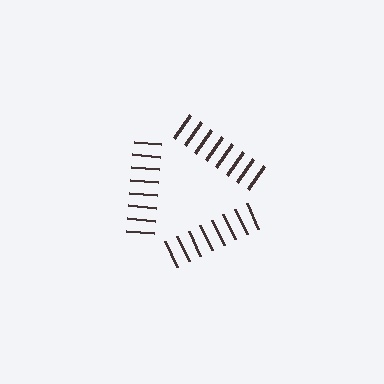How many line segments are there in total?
24 — 8 along each of the 3 edges.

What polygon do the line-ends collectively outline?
An illusory triangle — the line segments terminate on its edges but no continuous stroke is drawn.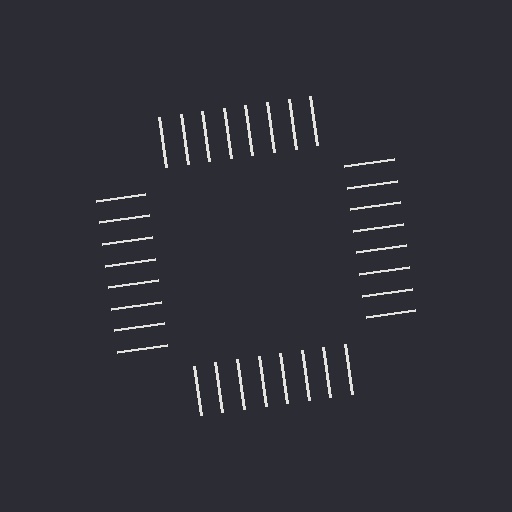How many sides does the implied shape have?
4 sides — the line-ends trace a square.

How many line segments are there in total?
32 — 8 along each of the 4 edges.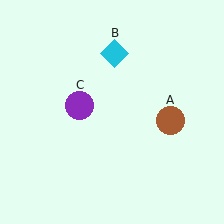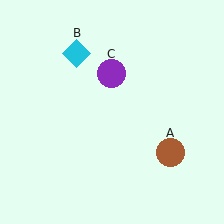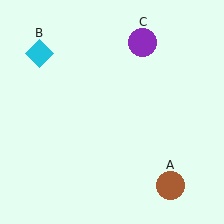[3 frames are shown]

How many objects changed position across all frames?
3 objects changed position: brown circle (object A), cyan diamond (object B), purple circle (object C).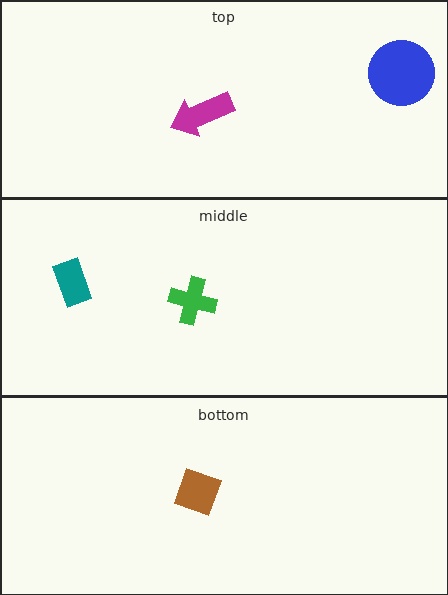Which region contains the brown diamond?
The bottom region.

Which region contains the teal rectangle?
The middle region.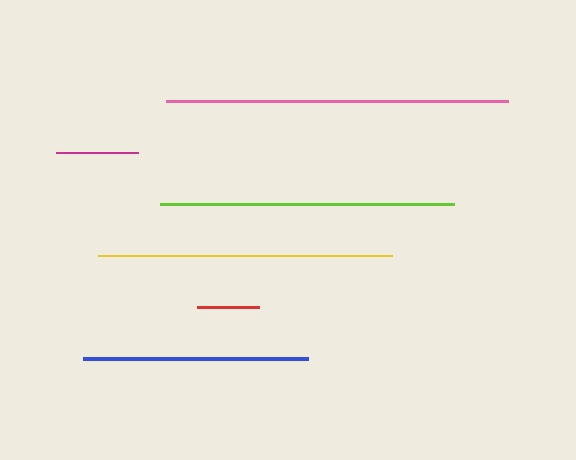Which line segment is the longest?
The pink line is the longest at approximately 341 pixels.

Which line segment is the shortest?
The red line is the shortest at approximately 62 pixels.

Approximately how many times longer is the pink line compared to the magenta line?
The pink line is approximately 4.1 times the length of the magenta line.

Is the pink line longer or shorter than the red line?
The pink line is longer than the red line.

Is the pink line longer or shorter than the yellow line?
The pink line is longer than the yellow line.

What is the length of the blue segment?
The blue segment is approximately 225 pixels long.